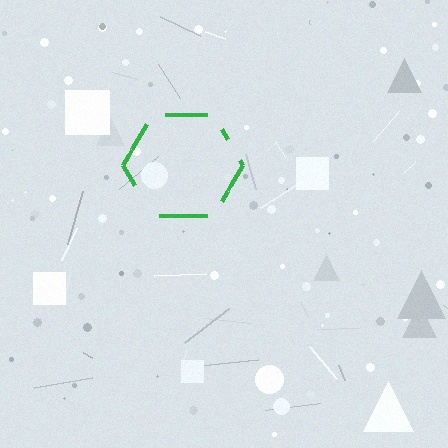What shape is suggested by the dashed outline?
The dashed outline suggests a hexagon.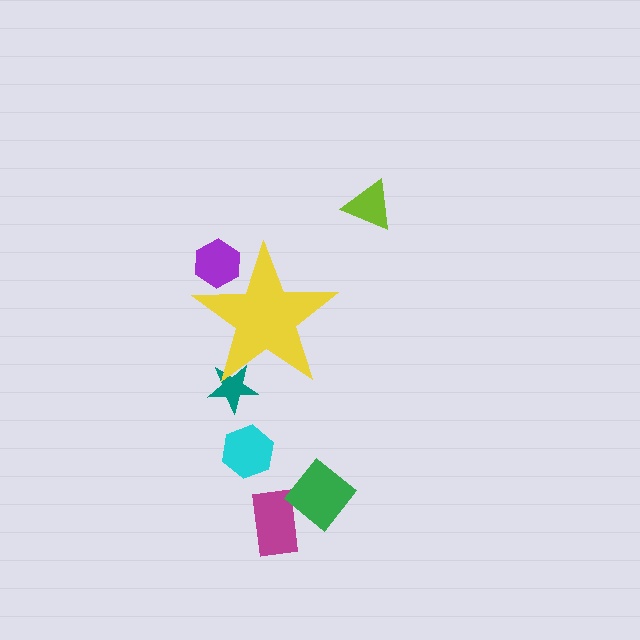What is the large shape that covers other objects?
A yellow star.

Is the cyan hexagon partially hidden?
No, the cyan hexagon is fully visible.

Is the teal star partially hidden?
Yes, the teal star is partially hidden behind the yellow star.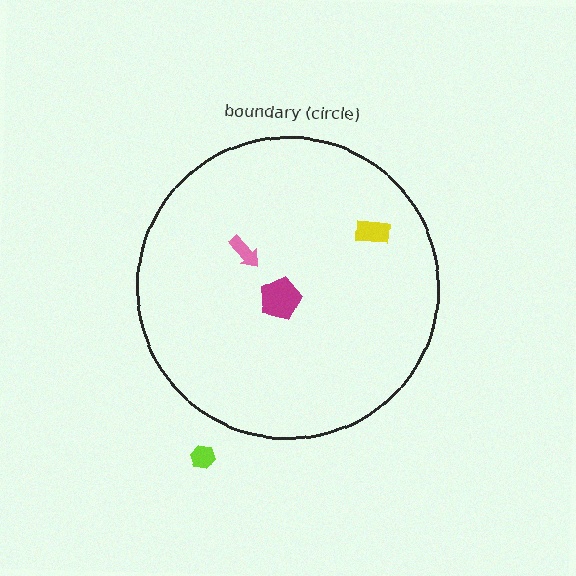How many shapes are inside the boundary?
3 inside, 1 outside.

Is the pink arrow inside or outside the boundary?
Inside.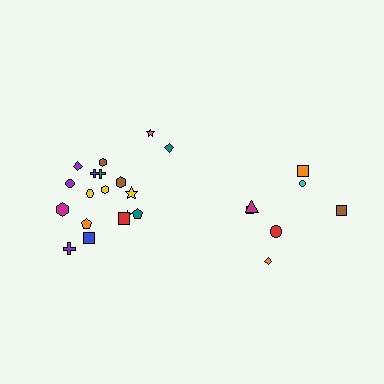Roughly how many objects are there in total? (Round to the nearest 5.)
Roughly 25 objects in total.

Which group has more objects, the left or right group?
The left group.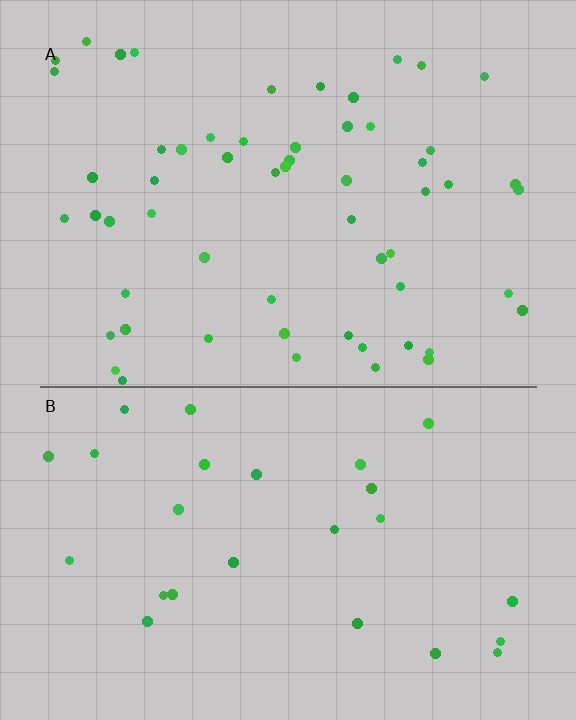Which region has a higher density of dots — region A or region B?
A (the top).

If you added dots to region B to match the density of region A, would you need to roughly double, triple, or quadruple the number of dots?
Approximately double.